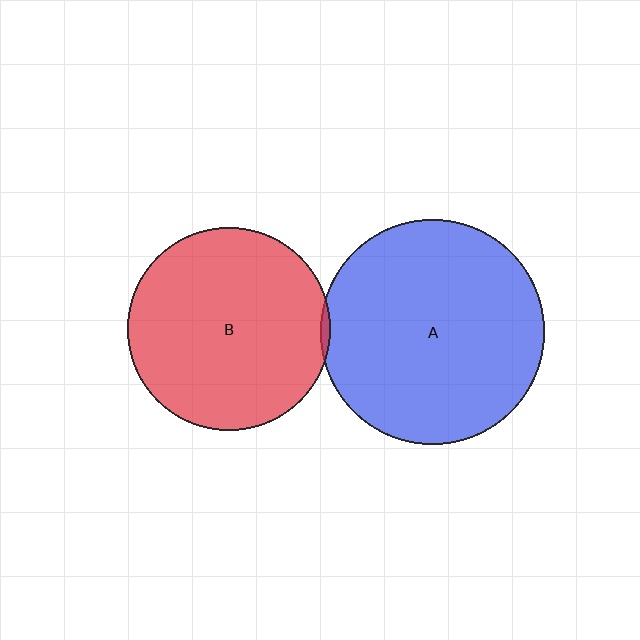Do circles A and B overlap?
Yes.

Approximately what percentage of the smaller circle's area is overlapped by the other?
Approximately 5%.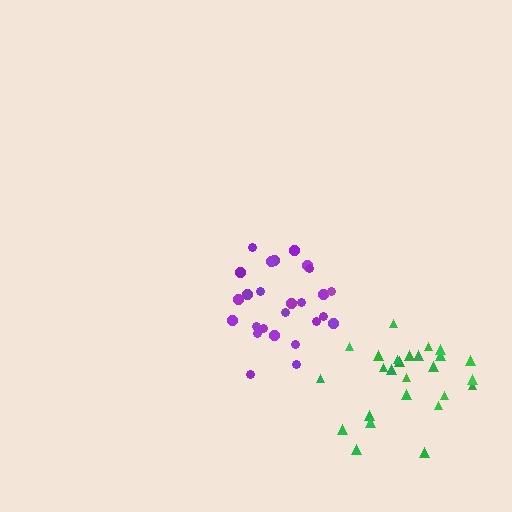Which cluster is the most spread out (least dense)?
Green.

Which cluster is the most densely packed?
Purple.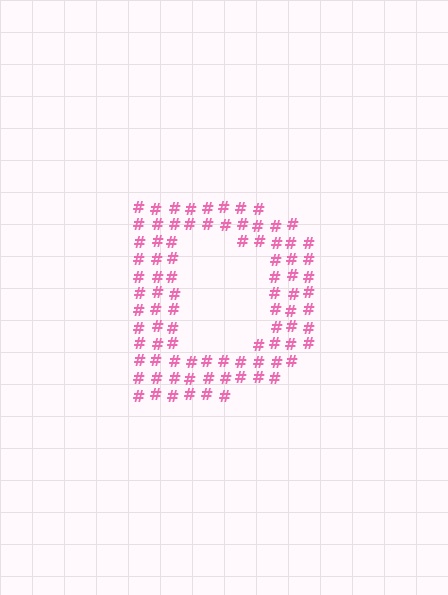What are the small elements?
The small elements are hash symbols.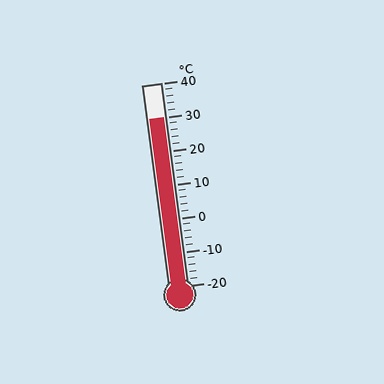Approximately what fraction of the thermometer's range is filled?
The thermometer is filled to approximately 85% of its range.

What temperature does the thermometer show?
The thermometer shows approximately 30°C.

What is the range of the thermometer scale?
The thermometer scale ranges from -20°C to 40°C.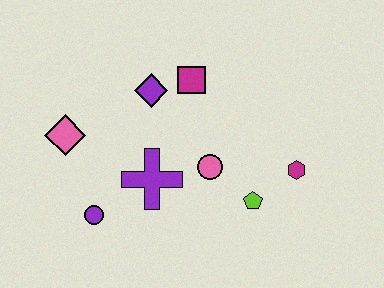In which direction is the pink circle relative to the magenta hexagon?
The pink circle is to the left of the magenta hexagon.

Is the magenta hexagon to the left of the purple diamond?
No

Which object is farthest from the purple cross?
The magenta hexagon is farthest from the purple cross.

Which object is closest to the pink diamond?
The purple circle is closest to the pink diamond.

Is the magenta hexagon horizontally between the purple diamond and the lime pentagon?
No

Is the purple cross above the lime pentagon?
Yes